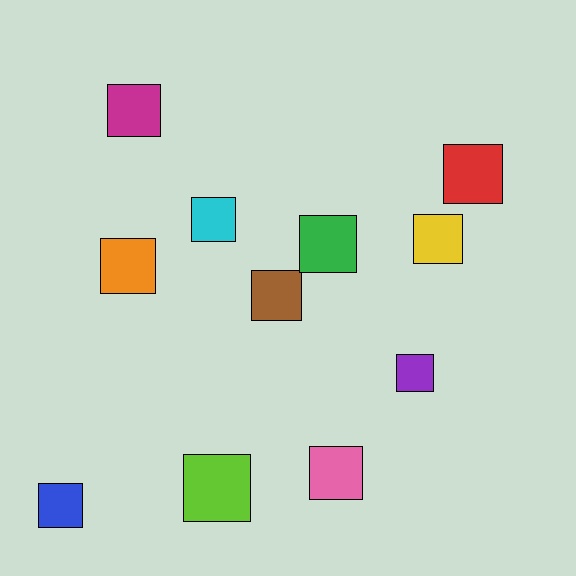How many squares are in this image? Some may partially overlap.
There are 11 squares.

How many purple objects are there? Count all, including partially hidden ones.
There is 1 purple object.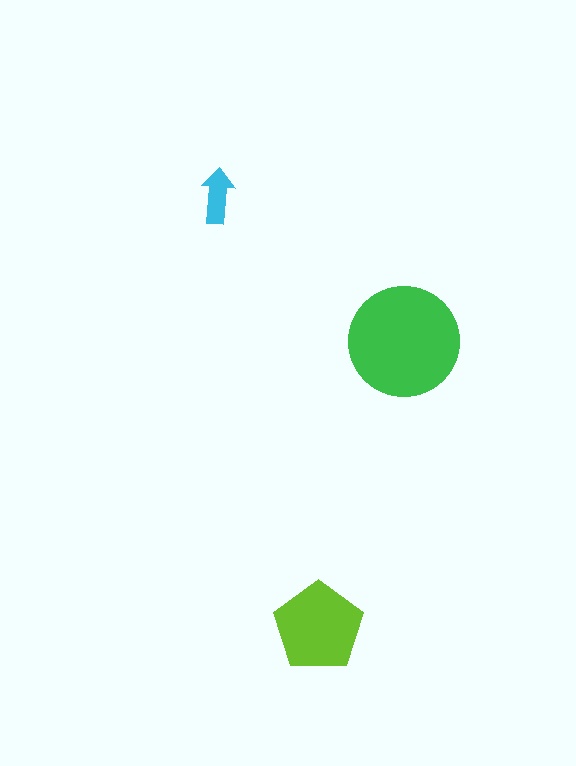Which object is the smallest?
The cyan arrow.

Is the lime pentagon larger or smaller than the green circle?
Smaller.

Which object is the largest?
The green circle.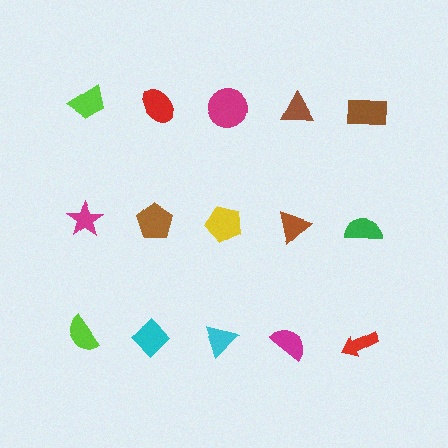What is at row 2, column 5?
A green semicircle.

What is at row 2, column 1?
A magenta star.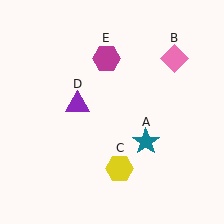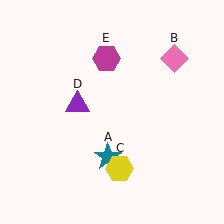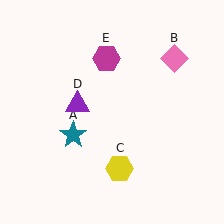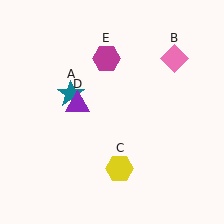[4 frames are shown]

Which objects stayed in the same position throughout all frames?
Pink diamond (object B) and yellow hexagon (object C) and purple triangle (object D) and magenta hexagon (object E) remained stationary.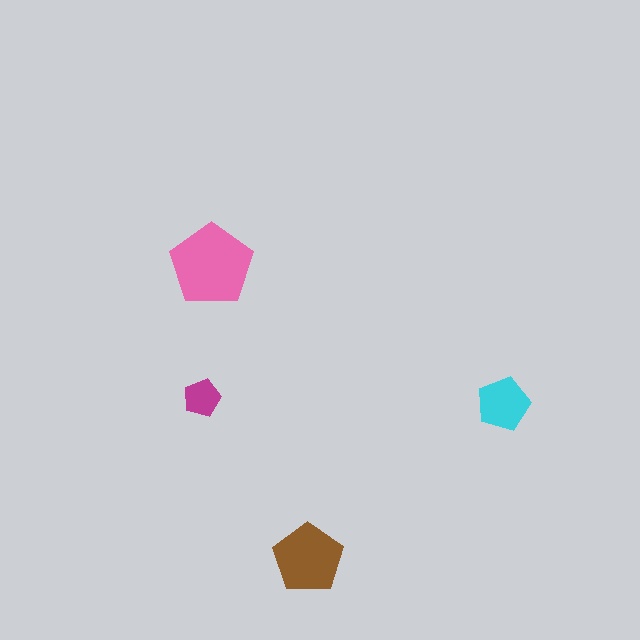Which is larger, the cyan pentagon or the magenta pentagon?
The cyan one.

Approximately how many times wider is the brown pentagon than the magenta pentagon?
About 2 times wider.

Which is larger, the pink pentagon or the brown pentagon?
The pink one.